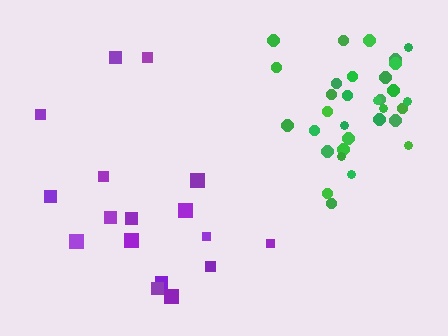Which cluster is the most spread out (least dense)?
Purple.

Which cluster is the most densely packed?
Green.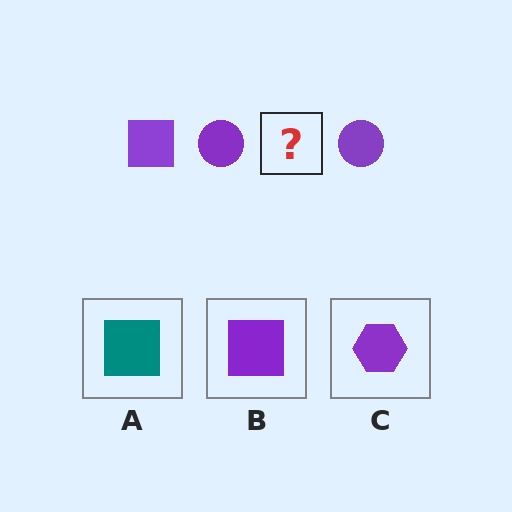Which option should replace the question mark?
Option B.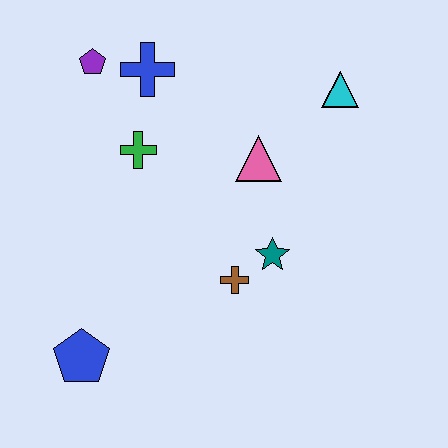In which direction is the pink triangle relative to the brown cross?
The pink triangle is above the brown cross.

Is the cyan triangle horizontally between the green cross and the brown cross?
No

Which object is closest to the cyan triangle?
The pink triangle is closest to the cyan triangle.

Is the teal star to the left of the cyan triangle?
Yes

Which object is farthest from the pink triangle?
The blue pentagon is farthest from the pink triangle.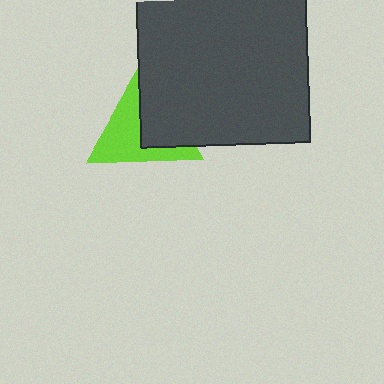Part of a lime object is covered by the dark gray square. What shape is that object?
It is a triangle.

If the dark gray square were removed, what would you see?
You would see the complete lime triangle.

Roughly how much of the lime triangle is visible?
About half of it is visible (roughly 54%).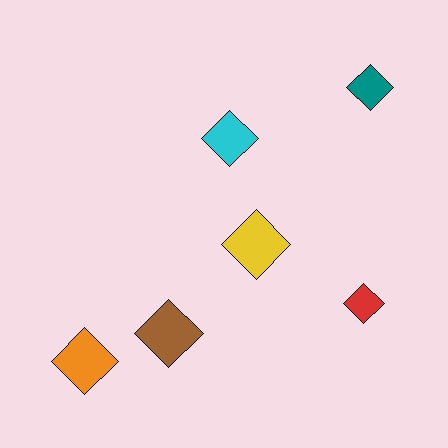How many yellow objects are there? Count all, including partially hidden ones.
There is 1 yellow object.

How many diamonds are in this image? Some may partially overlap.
There are 6 diamonds.